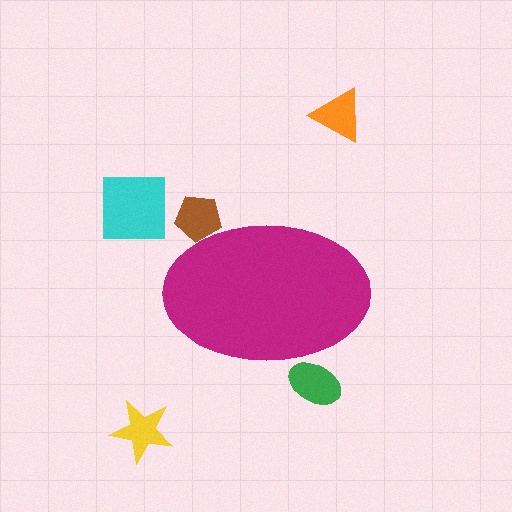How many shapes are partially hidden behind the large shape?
2 shapes are partially hidden.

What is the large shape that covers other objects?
A magenta ellipse.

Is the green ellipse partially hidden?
Yes, the green ellipse is partially hidden behind the magenta ellipse.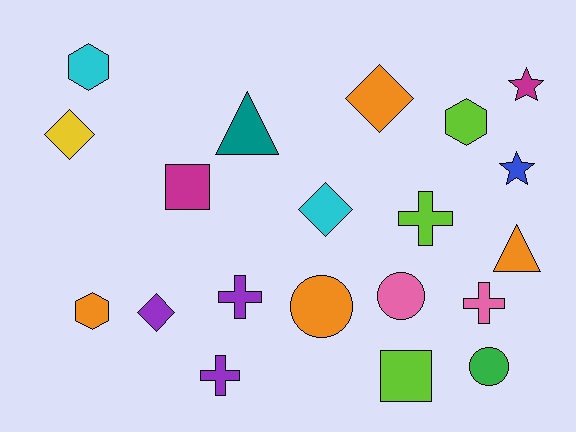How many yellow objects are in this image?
There is 1 yellow object.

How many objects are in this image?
There are 20 objects.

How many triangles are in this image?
There are 2 triangles.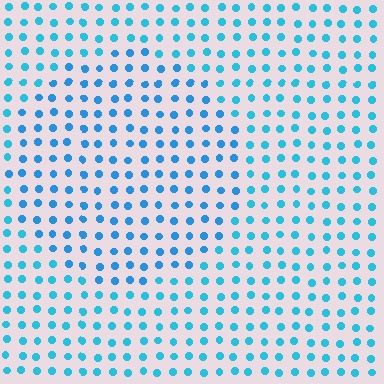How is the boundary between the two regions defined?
The boundary is defined purely by a slight shift in hue (about 16 degrees). Spacing, size, and orientation are identical on both sides.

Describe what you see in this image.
The image is filled with small cyan elements in a uniform arrangement. A circle-shaped region is visible where the elements are tinted to a slightly different hue, forming a subtle color boundary.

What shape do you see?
I see a circle.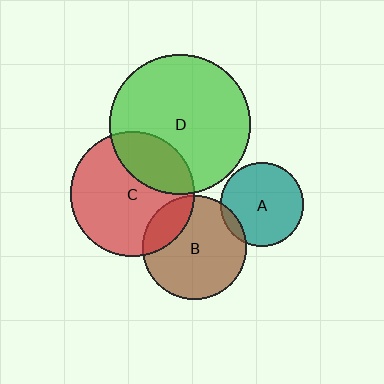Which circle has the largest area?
Circle D (green).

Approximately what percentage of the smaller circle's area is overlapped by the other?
Approximately 20%.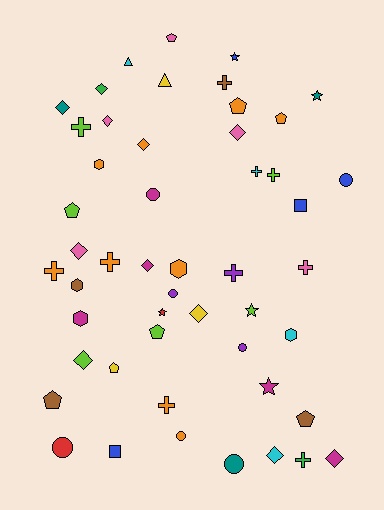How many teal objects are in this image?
There are 3 teal objects.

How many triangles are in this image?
There are 2 triangles.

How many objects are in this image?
There are 50 objects.